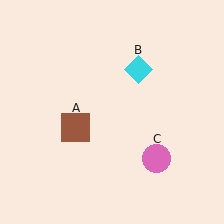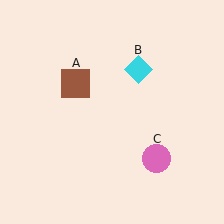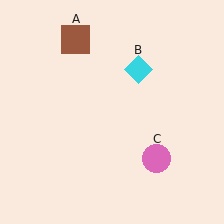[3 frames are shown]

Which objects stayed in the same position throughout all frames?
Cyan diamond (object B) and pink circle (object C) remained stationary.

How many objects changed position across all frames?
1 object changed position: brown square (object A).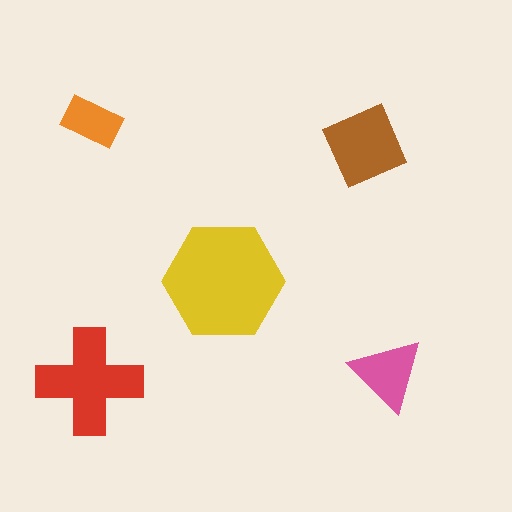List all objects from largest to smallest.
The yellow hexagon, the red cross, the brown square, the pink triangle, the orange rectangle.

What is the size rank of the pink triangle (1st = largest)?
4th.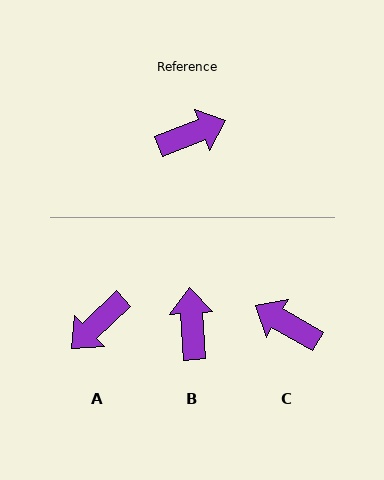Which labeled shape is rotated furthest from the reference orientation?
A, about 157 degrees away.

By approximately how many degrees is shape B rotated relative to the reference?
Approximately 74 degrees counter-clockwise.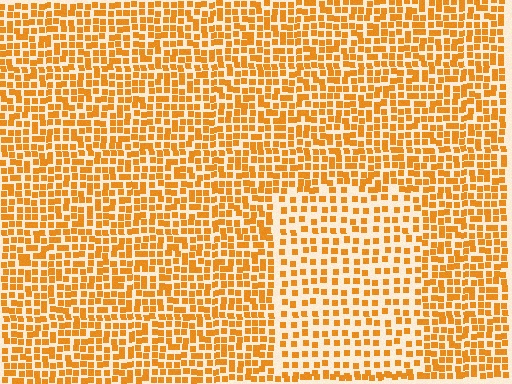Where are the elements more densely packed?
The elements are more densely packed outside the rectangle boundary.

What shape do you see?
I see a rectangle.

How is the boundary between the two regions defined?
The boundary is defined by a change in element density (approximately 1.7x ratio). All elements are the same color, size, and shape.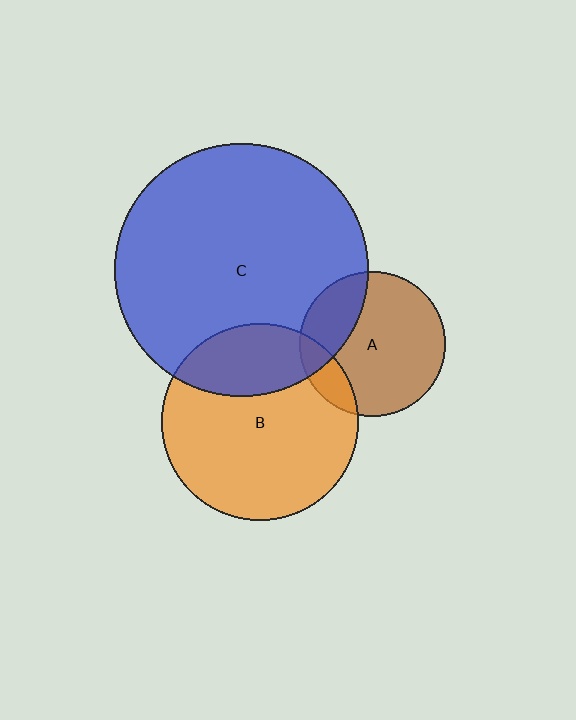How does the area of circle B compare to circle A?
Approximately 1.8 times.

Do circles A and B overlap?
Yes.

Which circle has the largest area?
Circle C (blue).